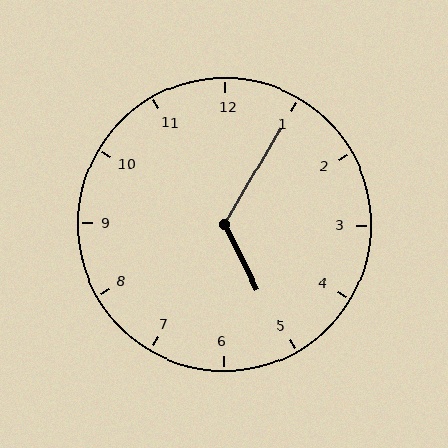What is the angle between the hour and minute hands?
Approximately 122 degrees.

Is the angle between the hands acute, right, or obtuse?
It is obtuse.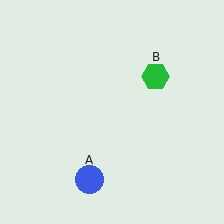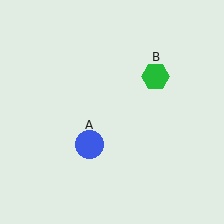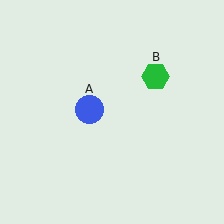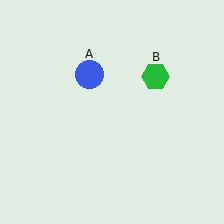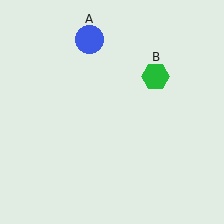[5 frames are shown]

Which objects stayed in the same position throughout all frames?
Green hexagon (object B) remained stationary.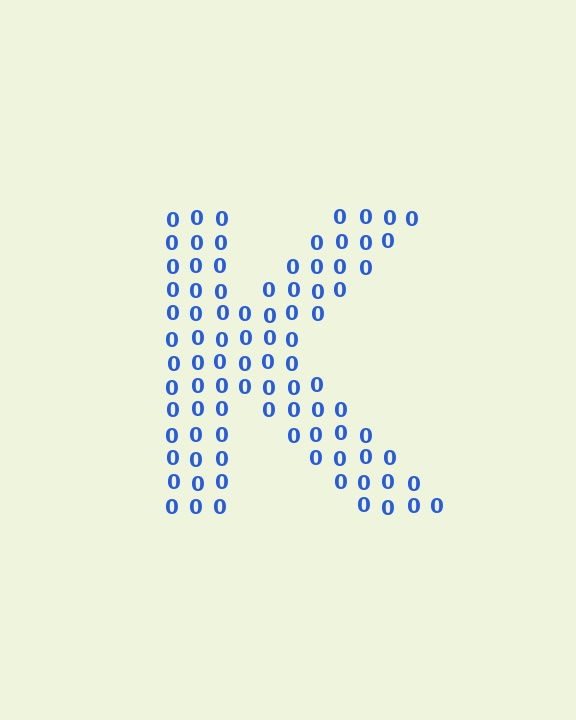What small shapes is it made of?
It is made of small digit 0's.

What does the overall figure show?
The overall figure shows the letter K.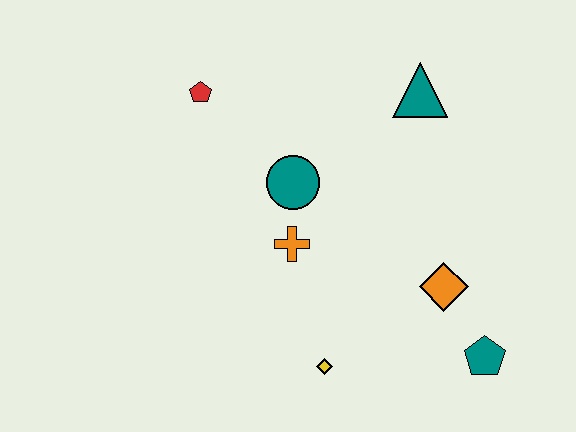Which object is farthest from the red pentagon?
The teal pentagon is farthest from the red pentagon.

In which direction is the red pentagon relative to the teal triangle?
The red pentagon is to the left of the teal triangle.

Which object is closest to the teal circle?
The orange cross is closest to the teal circle.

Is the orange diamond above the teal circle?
No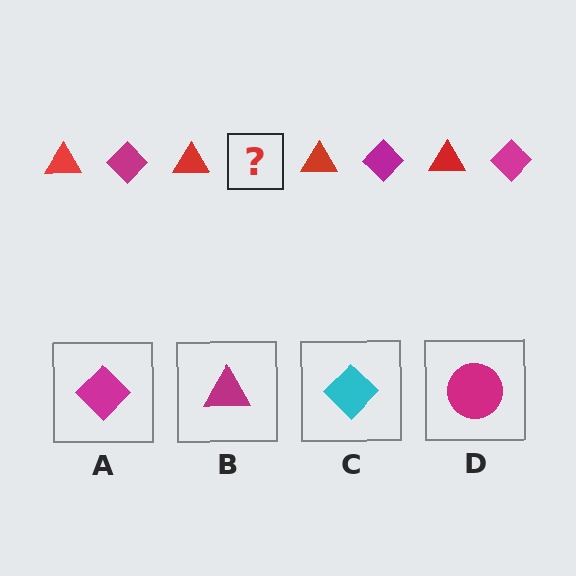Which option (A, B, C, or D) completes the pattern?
A.